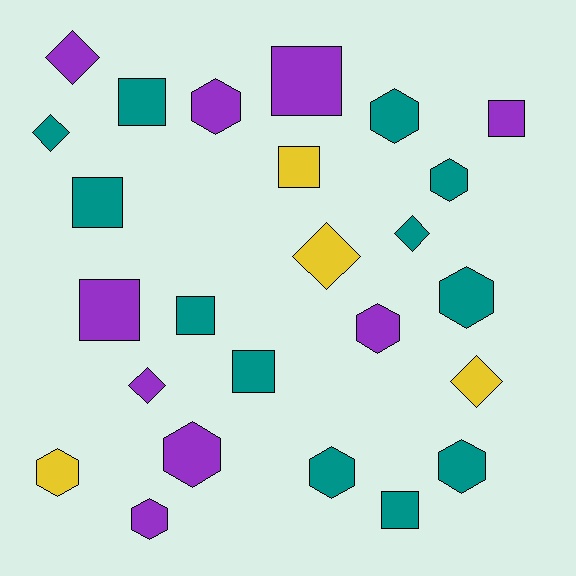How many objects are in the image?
There are 25 objects.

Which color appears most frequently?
Teal, with 12 objects.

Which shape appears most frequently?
Hexagon, with 10 objects.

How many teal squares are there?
There are 5 teal squares.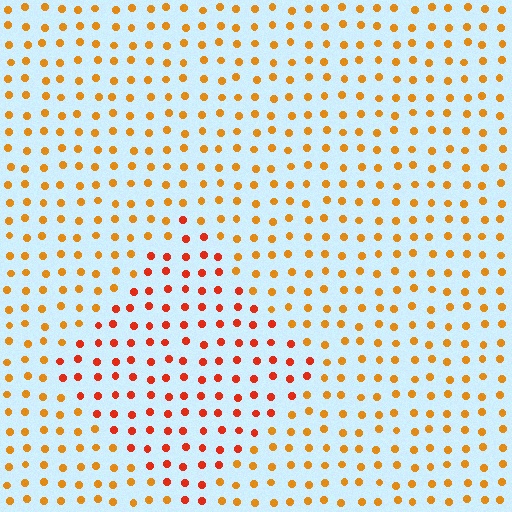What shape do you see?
I see a diamond.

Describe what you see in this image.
The image is filled with small orange elements in a uniform arrangement. A diamond-shaped region is visible where the elements are tinted to a slightly different hue, forming a subtle color boundary.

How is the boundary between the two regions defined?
The boundary is defined purely by a slight shift in hue (about 28 degrees). Spacing, size, and orientation are identical on both sides.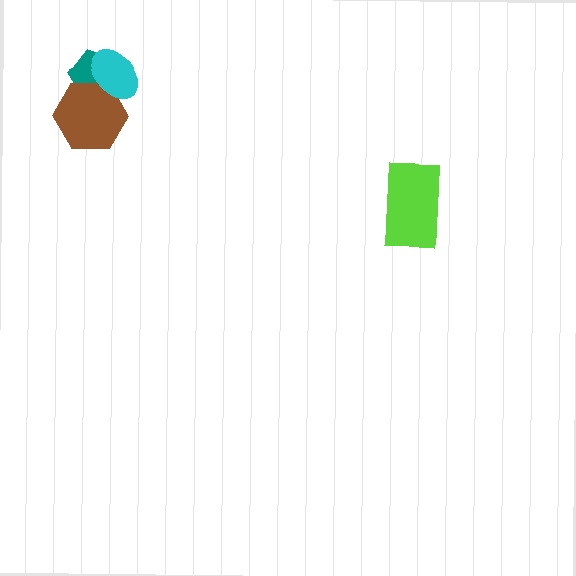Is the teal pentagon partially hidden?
Yes, it is partially covered by another shape.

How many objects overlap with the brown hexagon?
2 objects overlap with the brown hexagon.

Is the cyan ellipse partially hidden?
No, no other shape covers it.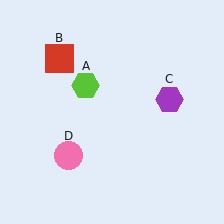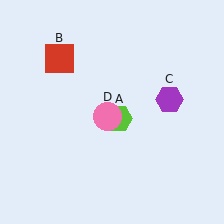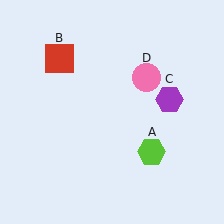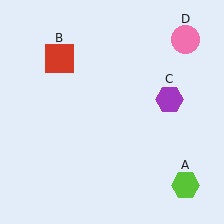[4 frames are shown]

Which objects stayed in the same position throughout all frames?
Red square (object B) and purple hexagon (object C) remained stationary.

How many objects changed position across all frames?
2 objects changed position: lime hexagon (object A), pink circle (object D).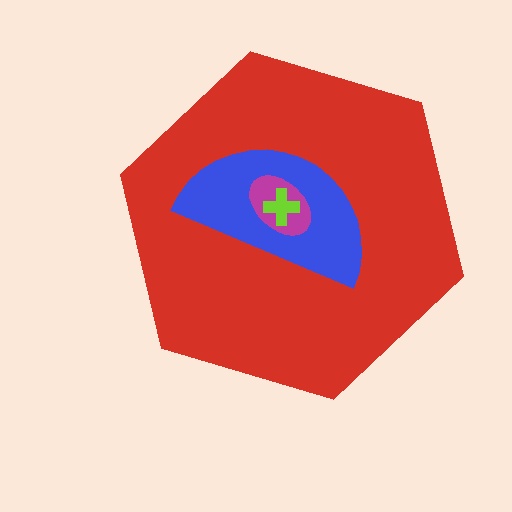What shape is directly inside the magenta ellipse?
The lime cross.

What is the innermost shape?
The lime cross.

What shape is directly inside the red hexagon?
The blue semicircle.